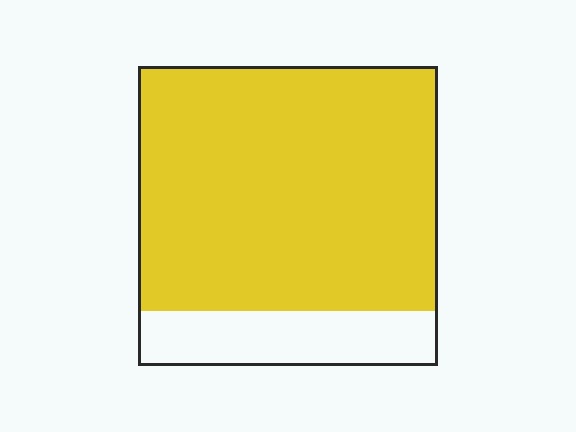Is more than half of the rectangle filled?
Yes.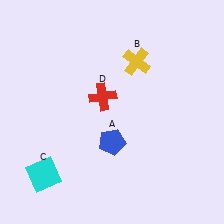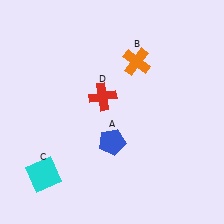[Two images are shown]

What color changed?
The cross (B) changed from yellow in Image 1 to orange in Image 2.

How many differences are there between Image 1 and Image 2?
There is 1 difference between the two images.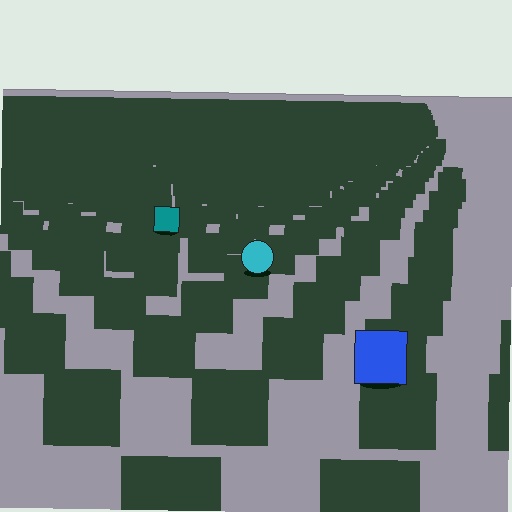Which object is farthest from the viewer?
The teal square is farthest from the viewer. It appears smaller and the ground texture around it is denser.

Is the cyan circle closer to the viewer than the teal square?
Yes. The cyan circle is closer — you can tell from the texture gradient: the ground texture is coarser near it.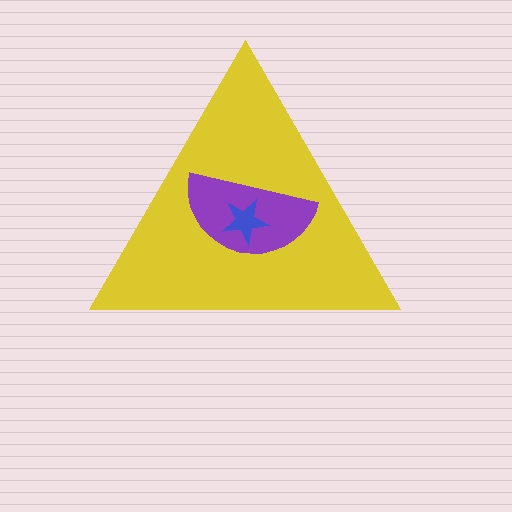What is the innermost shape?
The blue star.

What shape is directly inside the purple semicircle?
The blue star.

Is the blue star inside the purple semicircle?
Yes.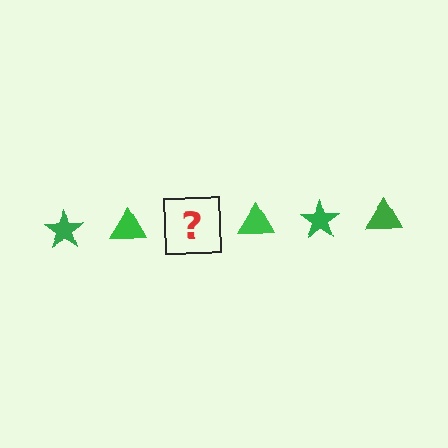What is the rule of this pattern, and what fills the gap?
The rule is that the pattern cycles through star, triangle shapes in green. The gap should be filled with a green star.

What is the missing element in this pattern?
The missing element is a green star.